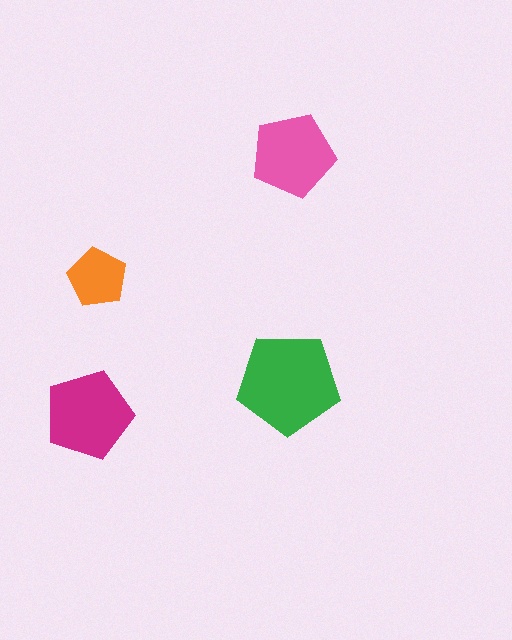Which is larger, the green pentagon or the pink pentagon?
The green one.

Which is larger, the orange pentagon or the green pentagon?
The green one.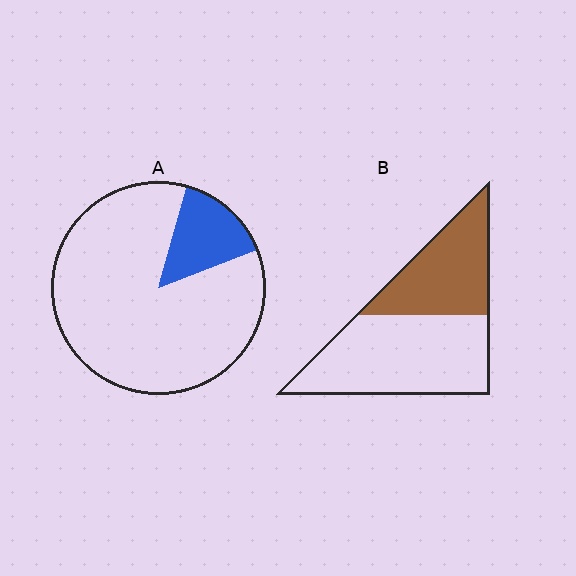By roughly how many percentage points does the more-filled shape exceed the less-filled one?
By roughly 25 percentage points (B over A).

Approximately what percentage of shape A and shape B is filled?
A is approximately 15% and B is approximately 40%.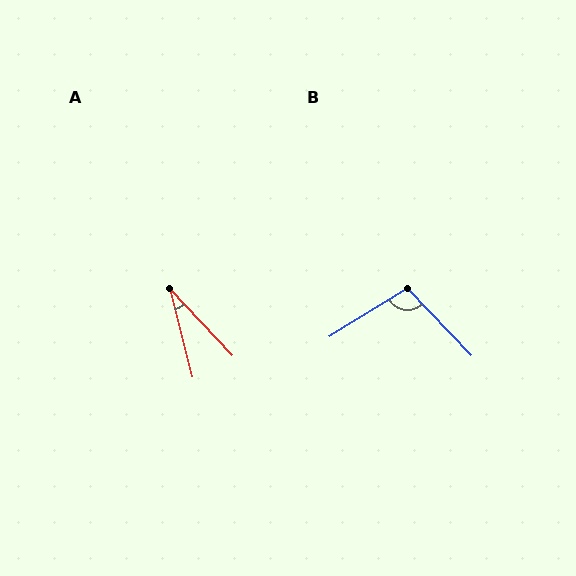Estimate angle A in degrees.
Approximately 29 degrees.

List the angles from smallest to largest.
A (29°), B (101°).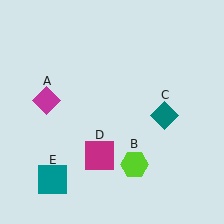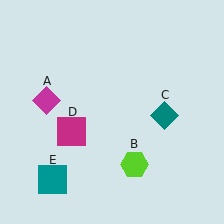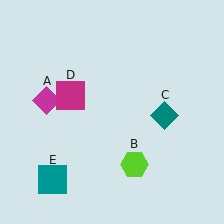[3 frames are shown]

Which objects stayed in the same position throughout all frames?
Magenta diamond (object A) and lime hexagon (object B) and teal diamond (object C) and teal square (object E) remained stationary.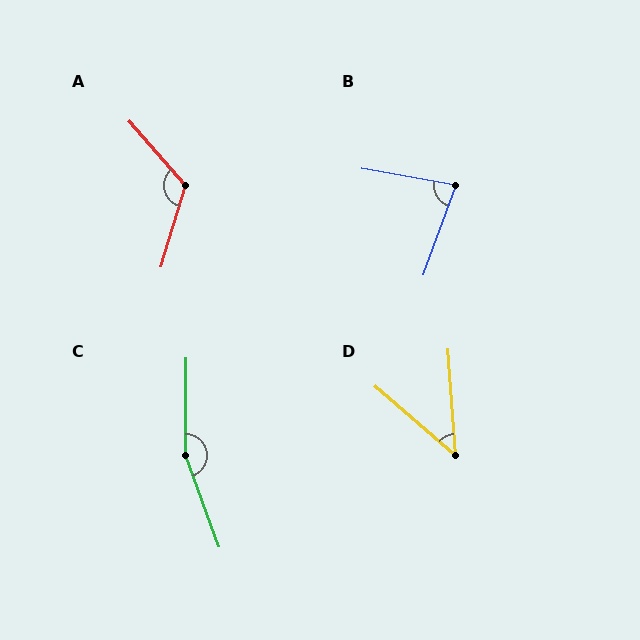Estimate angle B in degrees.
Approximately 80 degrees.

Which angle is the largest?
C, at approximately 160 degrees.